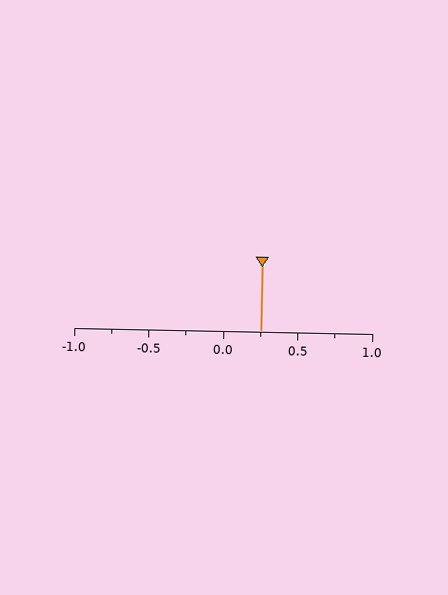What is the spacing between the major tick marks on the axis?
The major ticks are spaced 0.5 apart.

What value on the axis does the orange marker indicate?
The marker indicates approximately 0.25.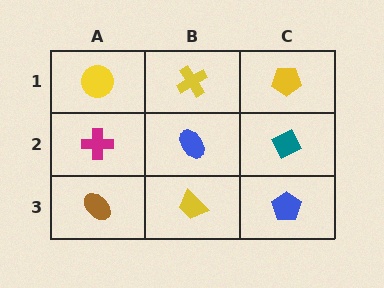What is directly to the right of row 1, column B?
A yellow pentagon.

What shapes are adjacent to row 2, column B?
A yellow cross (row 1, column B), a yellow trapezoid (row 3, column B), a magenta cross (row 2, column A), a teal diamond (row 2, column C).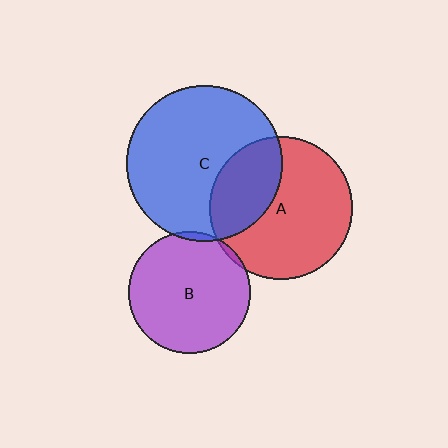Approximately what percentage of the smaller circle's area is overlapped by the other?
Approximately 30%.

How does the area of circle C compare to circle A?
Approximately 1.2 times.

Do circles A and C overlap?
Yes.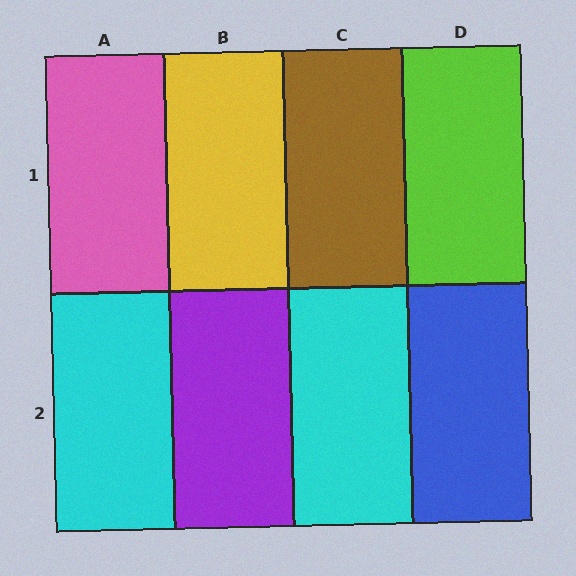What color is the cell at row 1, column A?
Pink.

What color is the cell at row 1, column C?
Brown.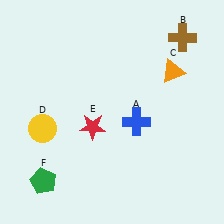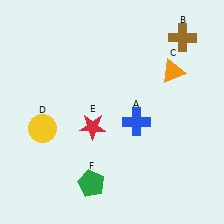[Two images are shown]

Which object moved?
The green pentagon (F) moved right.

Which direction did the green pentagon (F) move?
The green pentagon (F) moved right.